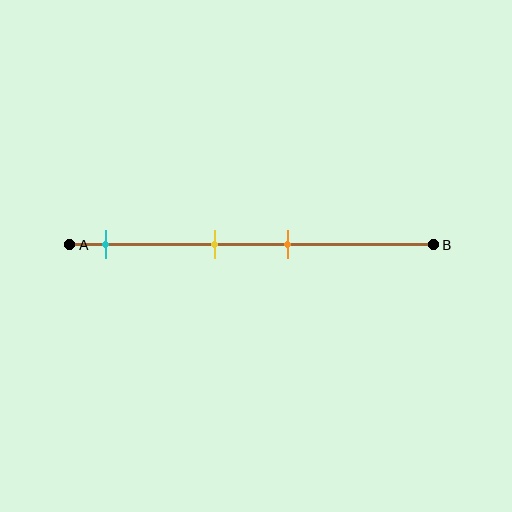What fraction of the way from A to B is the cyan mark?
The cyan mark is approximately 10% (0.1) of the way from A to B.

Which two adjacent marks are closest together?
The yellow and orange marks are the closest adjacent pair.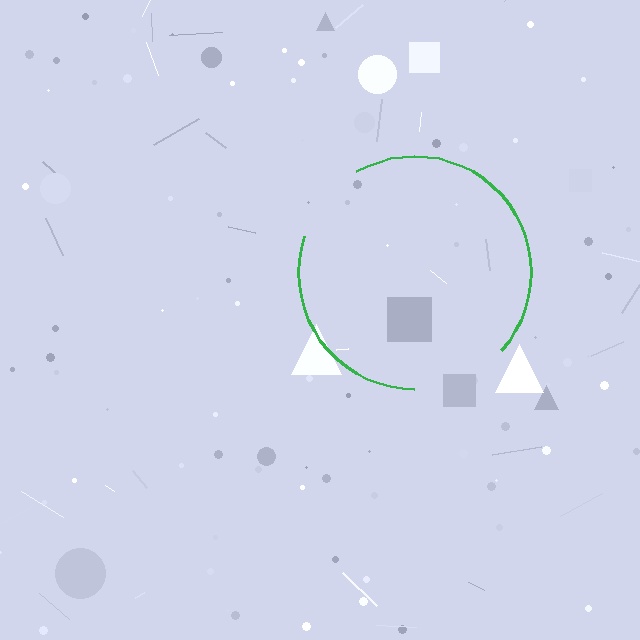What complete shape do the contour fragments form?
The contour fragments form a circle.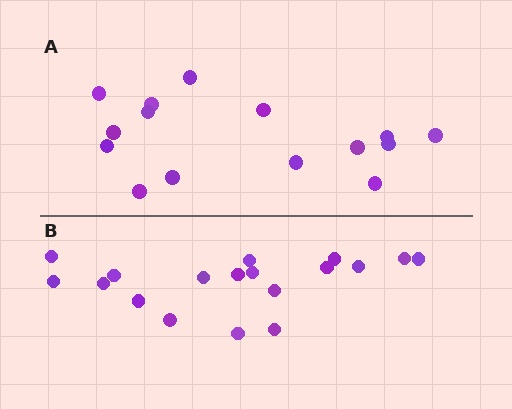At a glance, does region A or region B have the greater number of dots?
Region B (the bottom region) has more dots.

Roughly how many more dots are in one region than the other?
Region B has just a few more — roughly 2 or 3 more dots than region A.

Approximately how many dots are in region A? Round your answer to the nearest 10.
About 20 dots. (The exact count is 15, which rounds to 20.)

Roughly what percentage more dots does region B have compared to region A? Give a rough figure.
About 20% more.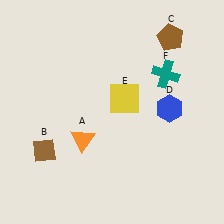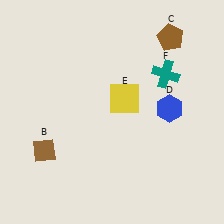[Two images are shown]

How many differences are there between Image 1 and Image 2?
There is 1 difference between the two images.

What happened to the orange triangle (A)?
The orange triangle (A) was removed in Image 2. It was in the bottom-left area of Image 1.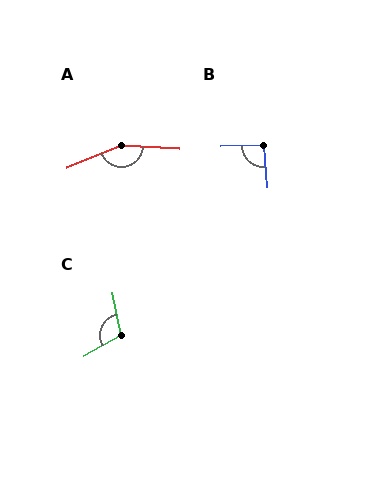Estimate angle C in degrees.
Approximately 108 degrees.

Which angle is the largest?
A, at approximately 154 degrees.